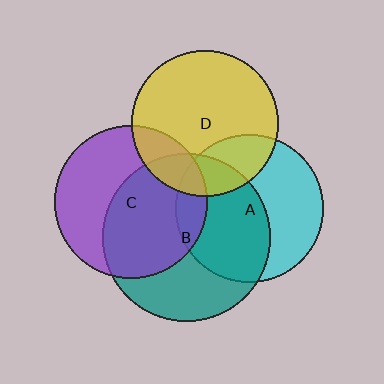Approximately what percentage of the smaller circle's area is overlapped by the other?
Approximately 20%.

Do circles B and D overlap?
Yes.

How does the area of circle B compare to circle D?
Approximately 1.3 times.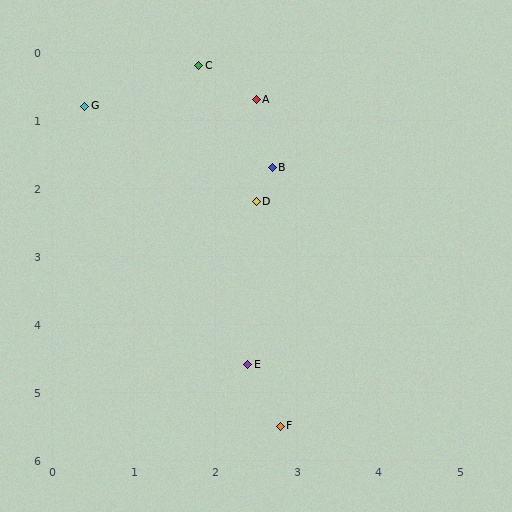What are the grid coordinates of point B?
Point B is at approximately (2.7, 1.7).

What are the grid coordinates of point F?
Point F is at approximately (2.8, 5.5).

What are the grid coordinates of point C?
Point C is at approximately (1.8, 0.2).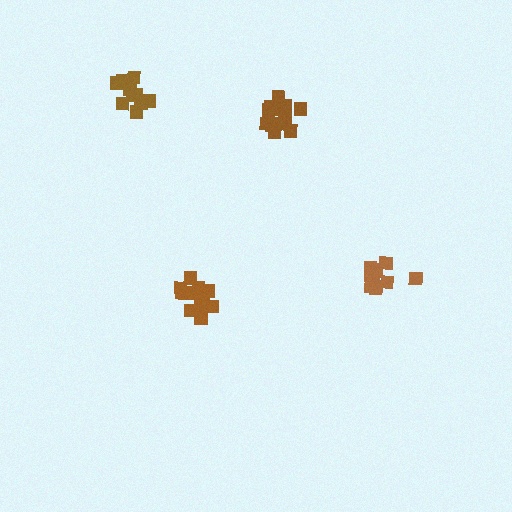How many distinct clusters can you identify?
There are 4 distinct clusters.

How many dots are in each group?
Group 1: 11 dots, Group 2: 14 dots, Group 3: 11 dots, Group 4: 14 dots (50 total).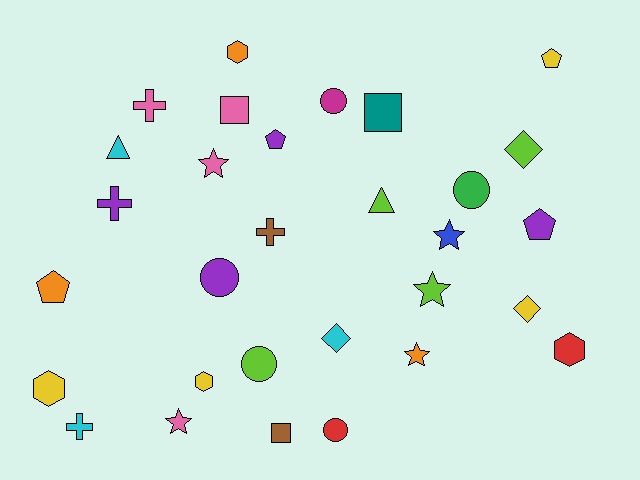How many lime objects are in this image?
There are 4 lime objects.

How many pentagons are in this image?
There are 4 pentagons.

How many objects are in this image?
There are 30 objects.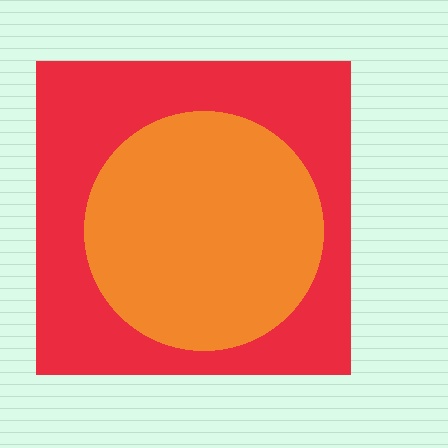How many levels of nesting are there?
2.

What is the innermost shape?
The orange circle.